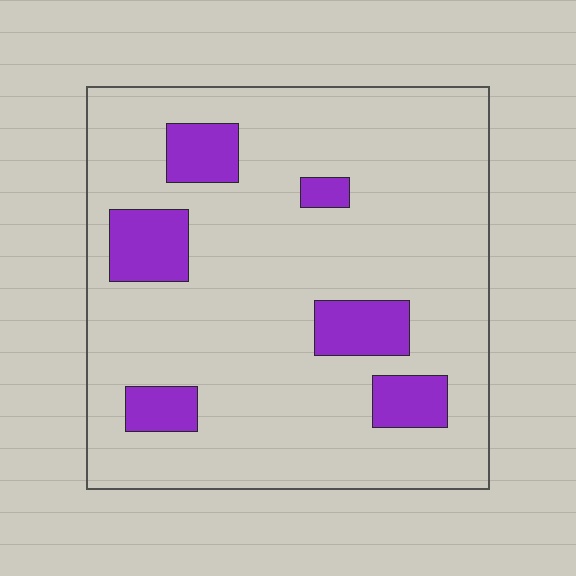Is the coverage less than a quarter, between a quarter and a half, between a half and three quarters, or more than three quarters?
Less than a quarter.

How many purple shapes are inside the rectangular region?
6.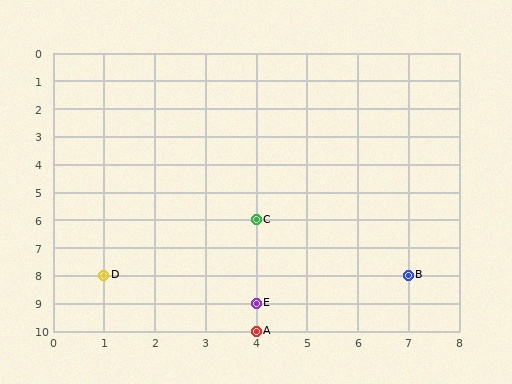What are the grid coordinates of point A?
Point A is at grid coordinates (4, 10).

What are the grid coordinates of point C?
Point C is at grid coordinates (4, 6).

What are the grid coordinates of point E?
Point E is at grid coordinates (4, 9).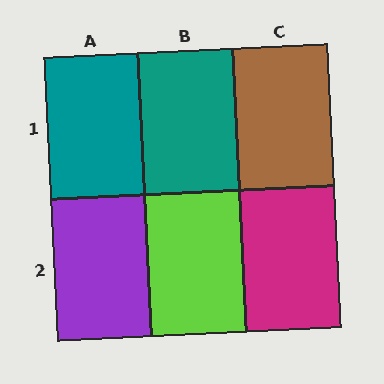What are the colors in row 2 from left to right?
Purple, lime, magenta.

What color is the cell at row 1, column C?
Brown.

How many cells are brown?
1 cell is brown.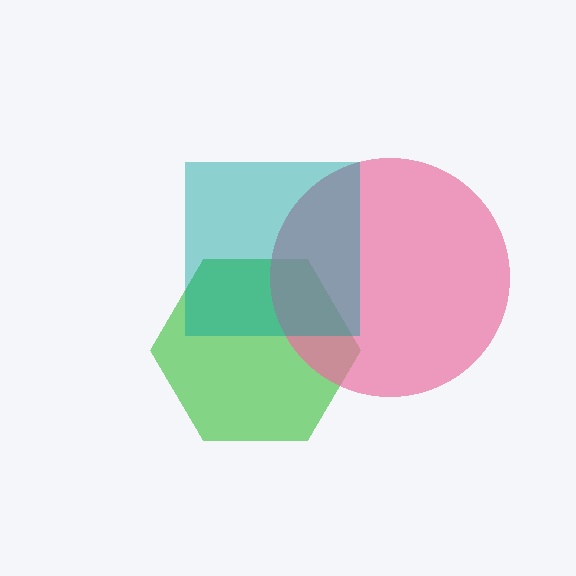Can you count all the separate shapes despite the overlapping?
Yes, there are 3 separate shapes.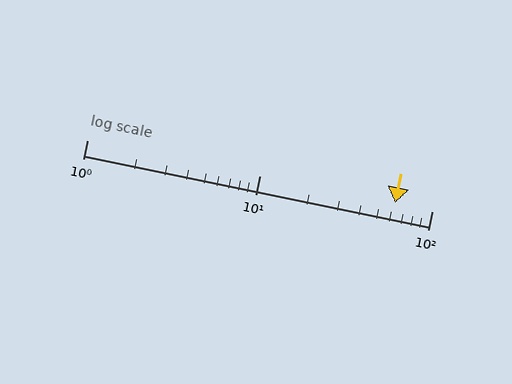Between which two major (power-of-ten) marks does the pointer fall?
The pointer is between 10 and 100.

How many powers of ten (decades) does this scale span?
The scale spans 2 decades, from 1 to 100.